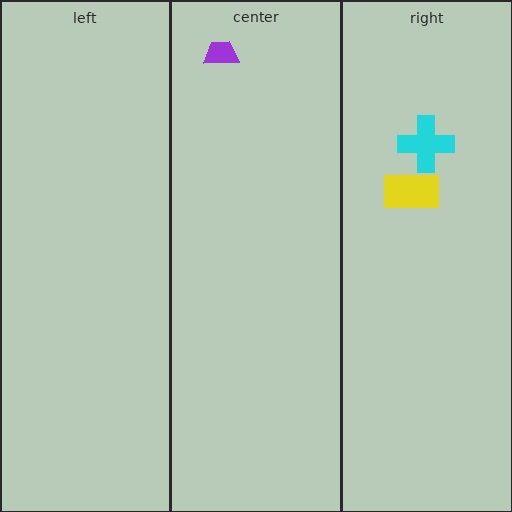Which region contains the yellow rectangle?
The right region.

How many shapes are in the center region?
1.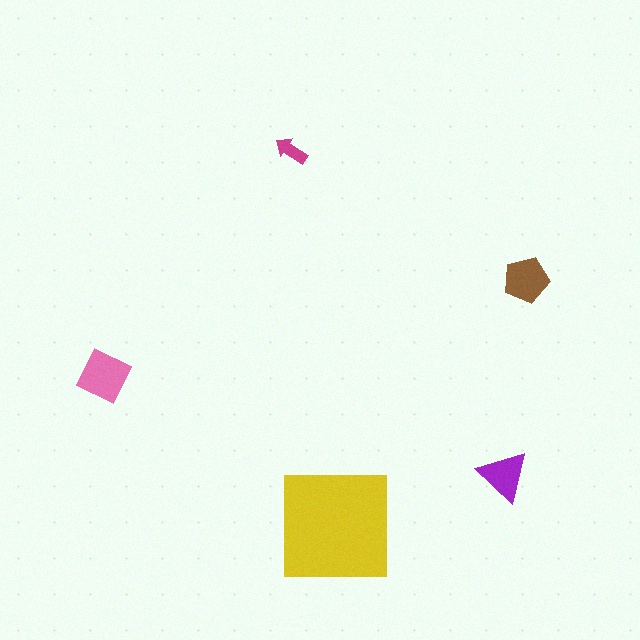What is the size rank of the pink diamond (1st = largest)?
2nd.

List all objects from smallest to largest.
The magenta arrow, the purple triangle, the brown pentagon, the pink diamond, the yellow square.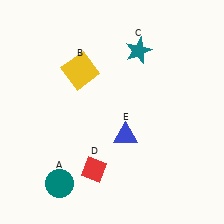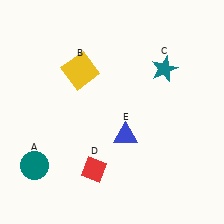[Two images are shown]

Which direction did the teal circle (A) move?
The teal circle (A) moved left.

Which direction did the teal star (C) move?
The teal star (C) moved right.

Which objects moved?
The objects that moved are: the teal circle (A), the teal star (C).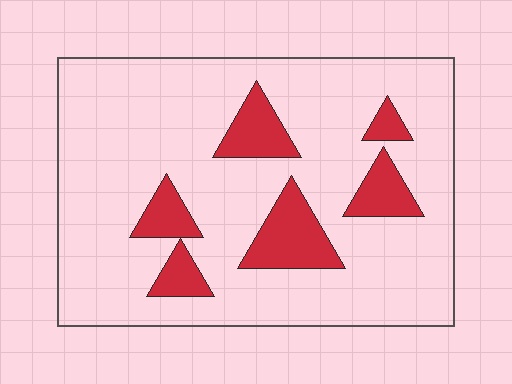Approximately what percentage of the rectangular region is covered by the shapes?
Approximately 15%.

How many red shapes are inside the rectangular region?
6.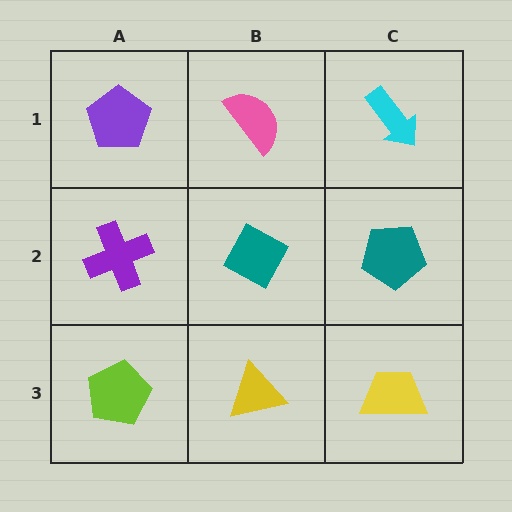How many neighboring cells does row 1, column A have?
2.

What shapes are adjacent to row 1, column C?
A teal pentagon (row 2, column C), a pink semicircle (row 1, column B).